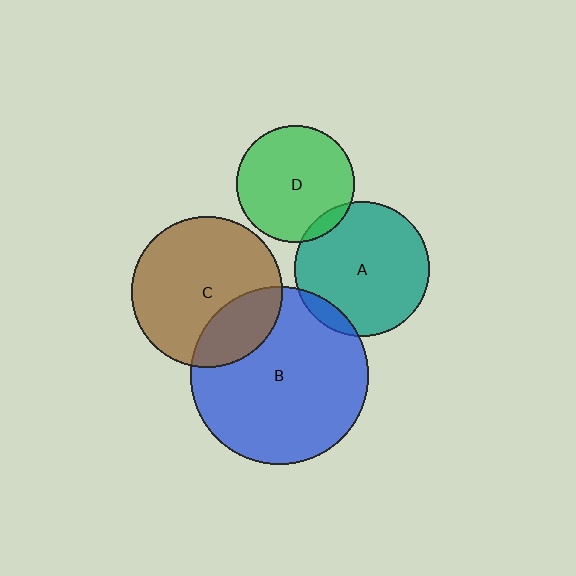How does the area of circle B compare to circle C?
Approximately 1.4 times.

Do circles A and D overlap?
Yes.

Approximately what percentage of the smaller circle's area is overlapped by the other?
Approximately 5%.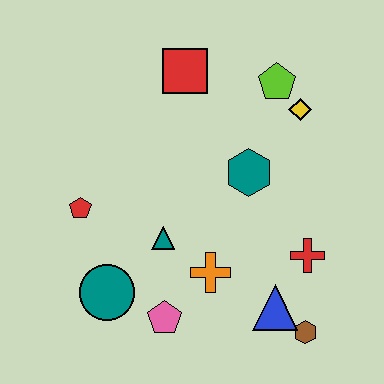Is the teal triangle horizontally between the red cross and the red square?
No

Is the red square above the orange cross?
Yes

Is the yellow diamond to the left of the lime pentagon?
No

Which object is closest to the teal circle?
The pink pentagon is closest to the teal circle.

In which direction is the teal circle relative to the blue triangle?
The teal circle is to the left of the blue triangle.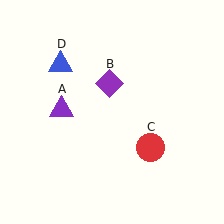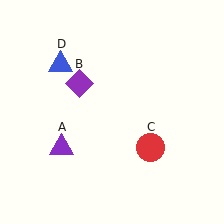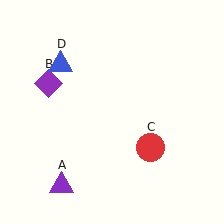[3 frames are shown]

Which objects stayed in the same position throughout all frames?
Red circle (object C) and blue triangle (object D) remained stationary.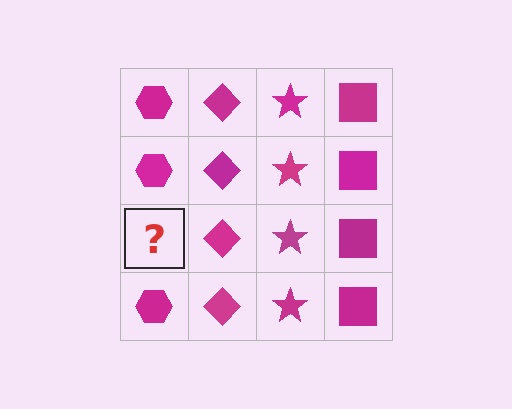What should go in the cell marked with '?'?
The missing cell should contain a magenta hexagon.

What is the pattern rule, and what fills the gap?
The rule is that each column has a consistent shape. The gap should be filled with a magenta hexagon.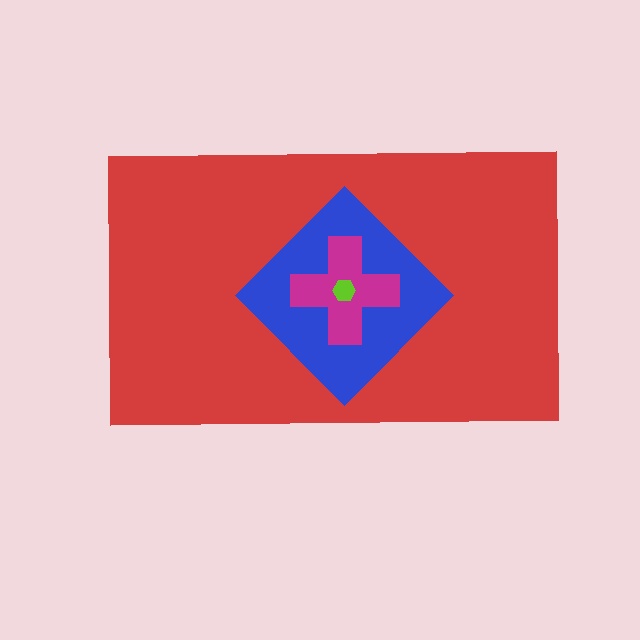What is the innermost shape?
The lime hexagon.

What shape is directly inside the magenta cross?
The lime hexagon.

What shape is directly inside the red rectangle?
The blue diamond.